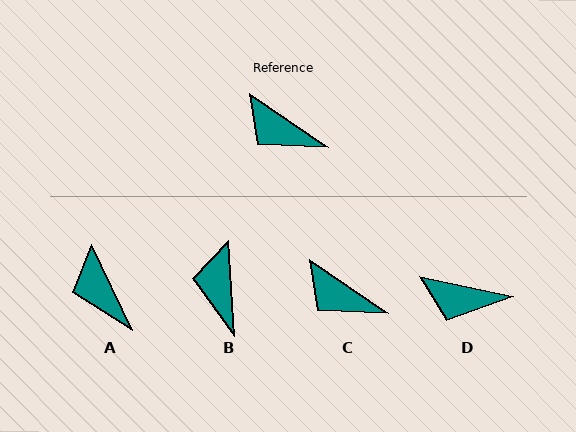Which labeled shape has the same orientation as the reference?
C.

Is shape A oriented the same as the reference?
No, it is off by about 30 degrees.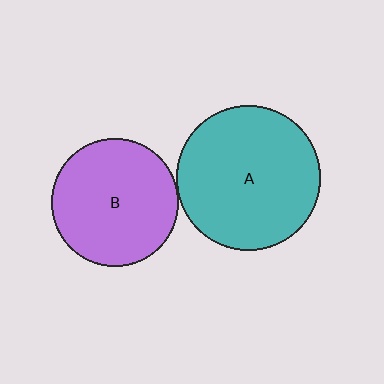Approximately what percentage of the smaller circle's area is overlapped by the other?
Approximately 5%.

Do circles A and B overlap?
Yes.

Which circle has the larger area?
Circle A (teal).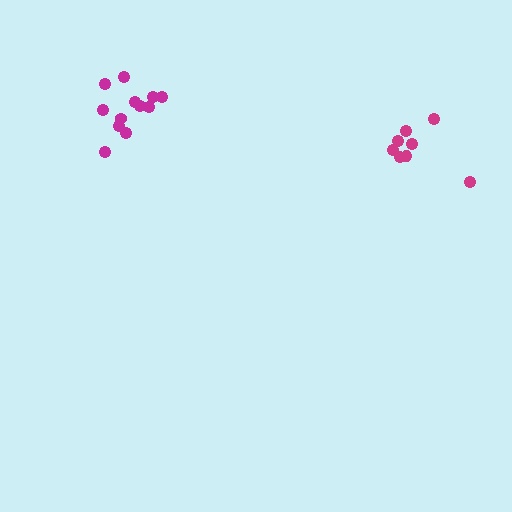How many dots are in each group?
Group 1: 8 dots, Group 2: 12 dots (20 total).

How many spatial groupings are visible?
There are 2 spatial groupings.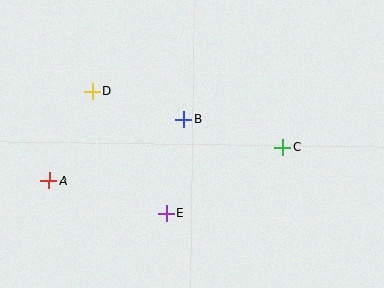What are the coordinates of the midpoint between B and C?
The midpoint between B and C is at (233, 133).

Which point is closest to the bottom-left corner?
Point A is closest to the bottom-left corner.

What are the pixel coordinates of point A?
Point A is at (49, 181).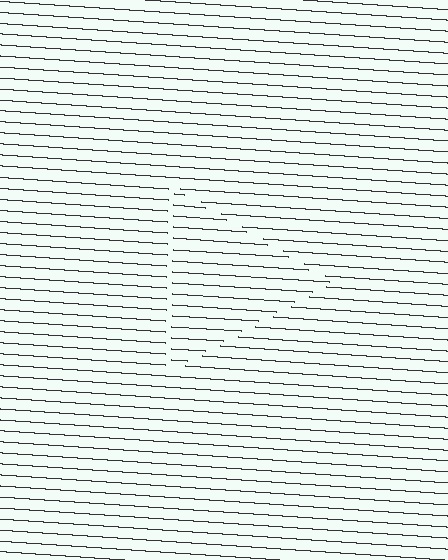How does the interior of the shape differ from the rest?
The interior of the shape contains the same grating, shifted by half a period — the contour is defined by the phase discontinuity where line-ends from the inner and outer gratings abut.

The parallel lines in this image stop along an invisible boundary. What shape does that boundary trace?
An illusory triangle. The interior of the shape contains the same grating, shifted by half a period — the contour is defined by the phase discontinuity where line-ends from the inner and outer gratings abut.